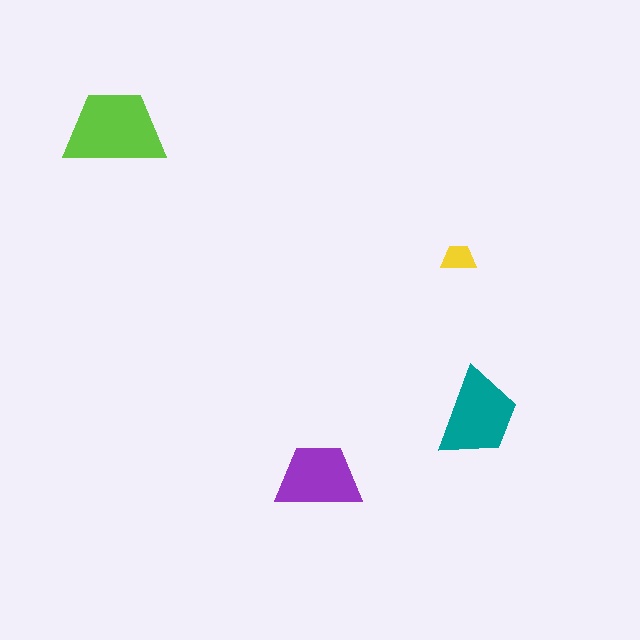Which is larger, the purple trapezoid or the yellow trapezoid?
The purple one.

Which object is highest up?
The lime trapezoid is topmost.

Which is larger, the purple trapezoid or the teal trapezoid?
The teal one.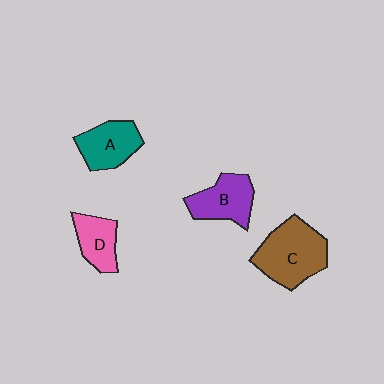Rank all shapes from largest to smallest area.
From largest to smallest: C (brown), B (purple), A (teal), D (pink).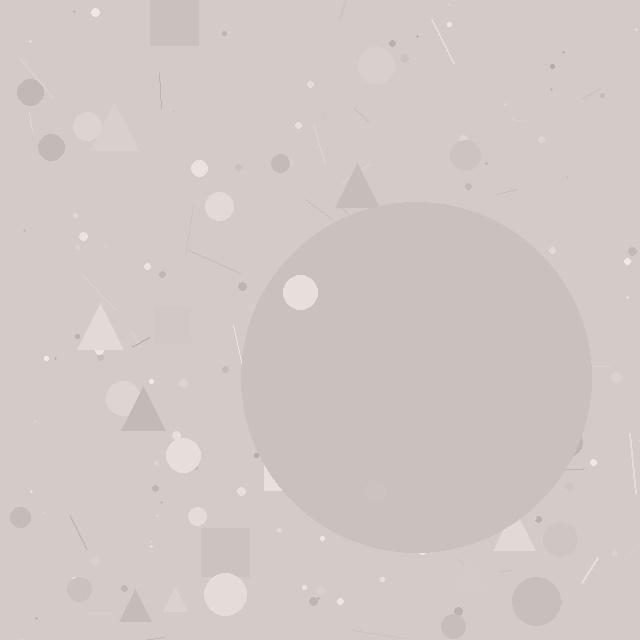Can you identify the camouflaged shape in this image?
The camouflaged shape is a circle.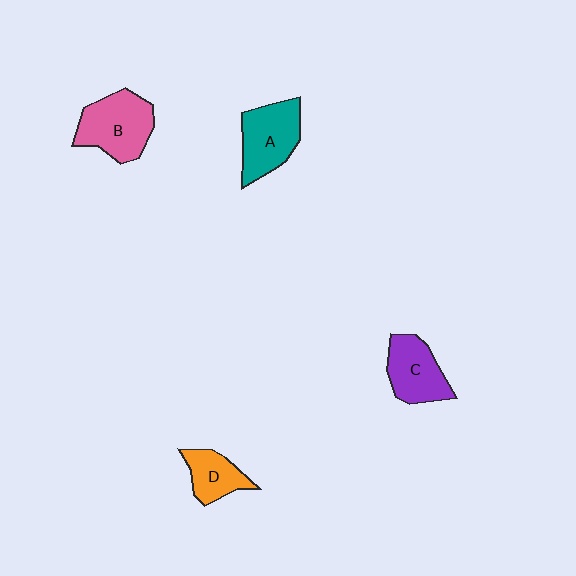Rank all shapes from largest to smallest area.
From largest to smallest: B (pink), A (teal), C (purple), D (orange).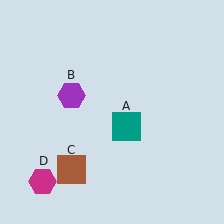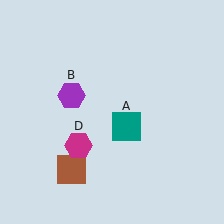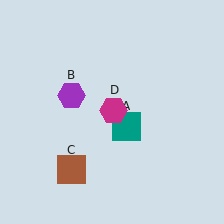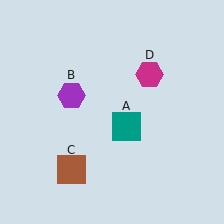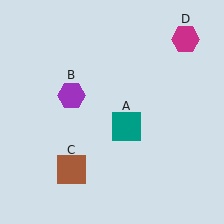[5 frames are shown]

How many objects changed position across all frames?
1 object changed position: magenta hexagon (object D).